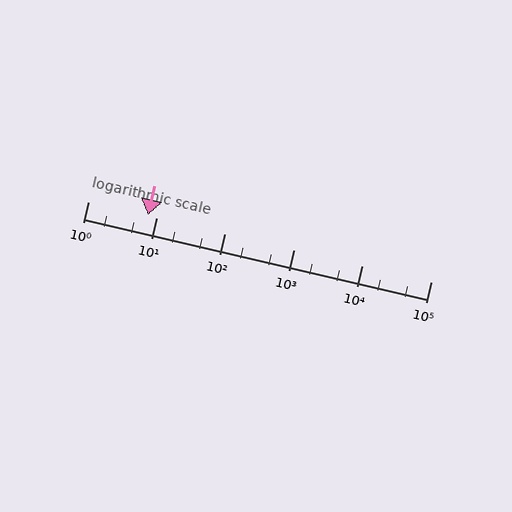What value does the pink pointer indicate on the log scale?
The pointer indicates approximately 7.5.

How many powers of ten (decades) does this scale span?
The scale spans 5 decades, from 1 to 100000.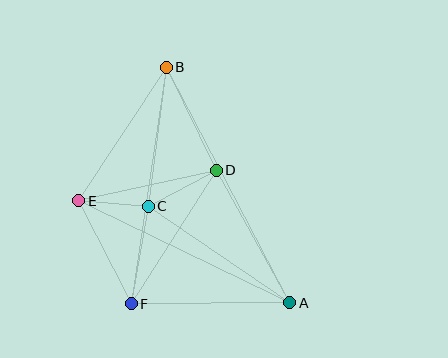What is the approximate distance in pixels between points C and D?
The distance between C and D is approximately 77 pixels.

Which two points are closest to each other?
Points C and E are closest to each other.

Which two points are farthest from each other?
Points A and B are farthest from each other.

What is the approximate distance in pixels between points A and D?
The distance between A and D is approximately 152 pixels.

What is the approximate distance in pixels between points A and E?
The distance between A and E is approximately 234 pixels.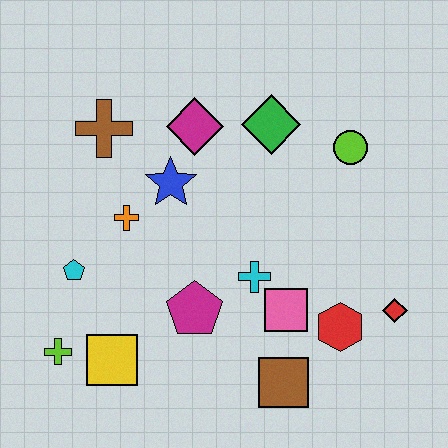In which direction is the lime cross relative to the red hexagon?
The lime cross is to the left of the red hexagon.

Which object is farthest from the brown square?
The brown cross is farthest from the brown square.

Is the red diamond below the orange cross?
Yes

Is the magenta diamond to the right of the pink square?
No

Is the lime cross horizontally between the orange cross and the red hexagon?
No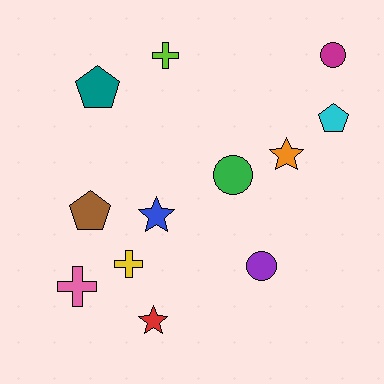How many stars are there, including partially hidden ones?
There are 3 stars.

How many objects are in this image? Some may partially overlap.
There are 12 objects.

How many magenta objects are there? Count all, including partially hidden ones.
There is 1 magenta object.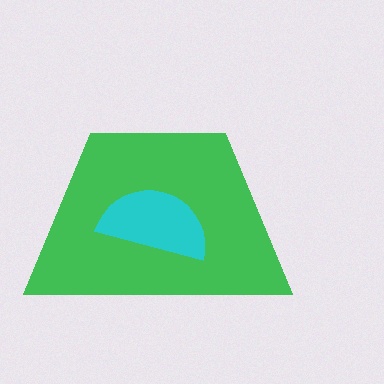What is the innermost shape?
The cyan semicircle.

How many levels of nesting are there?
2.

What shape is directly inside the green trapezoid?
The cyan semicircle.